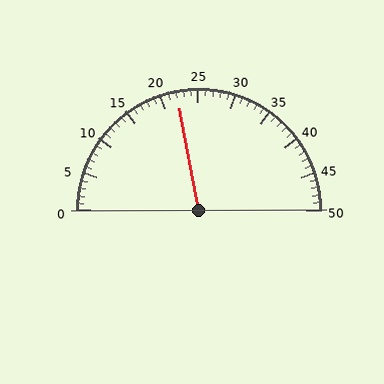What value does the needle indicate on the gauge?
The needle indicates approximately 22.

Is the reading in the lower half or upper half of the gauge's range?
The reading is in the lower half of the range (0 to 50).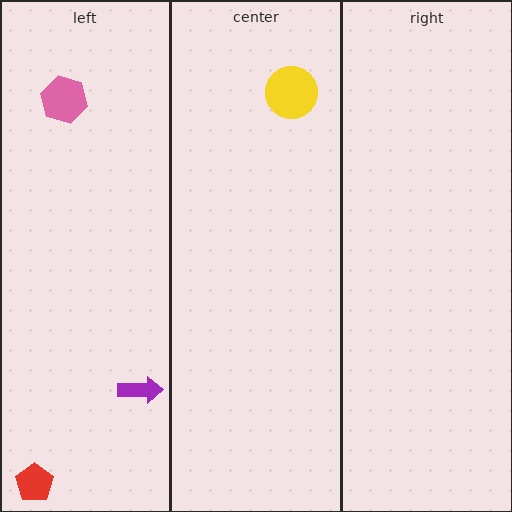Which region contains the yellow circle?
The center region.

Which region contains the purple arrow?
The left region.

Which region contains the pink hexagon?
The left region.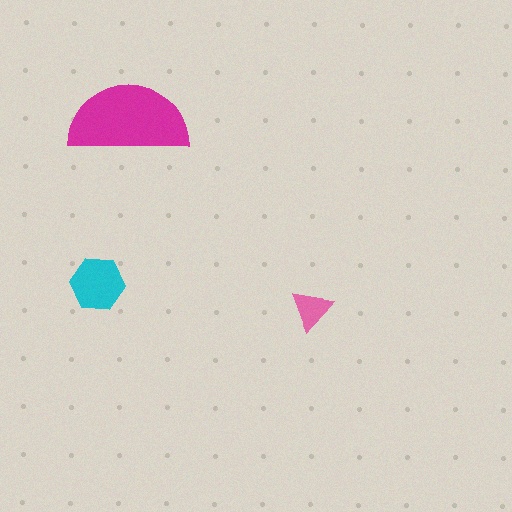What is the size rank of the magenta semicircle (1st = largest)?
1st.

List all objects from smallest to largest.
The pink triangle, the cyan hexagon, the magenta semicircle.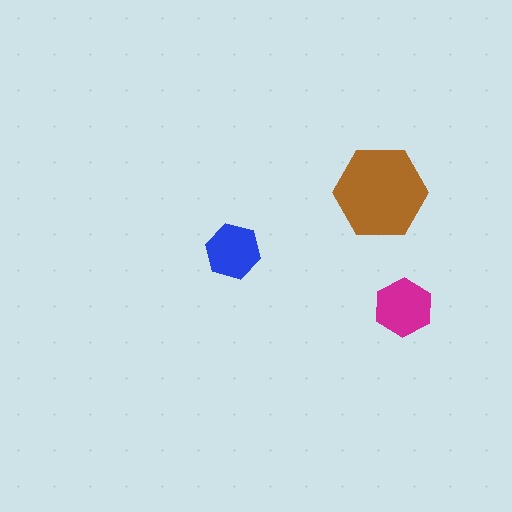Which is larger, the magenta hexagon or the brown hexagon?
The brown one.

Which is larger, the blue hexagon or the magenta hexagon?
The magenta one.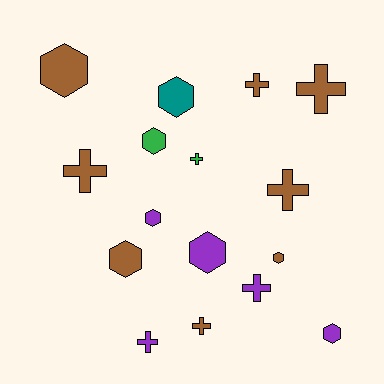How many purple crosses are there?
There are 2 purple crosses.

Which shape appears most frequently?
Hexagon, with 8 objects.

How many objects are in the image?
There are 16 objects.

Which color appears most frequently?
Brown, with 8 objects.